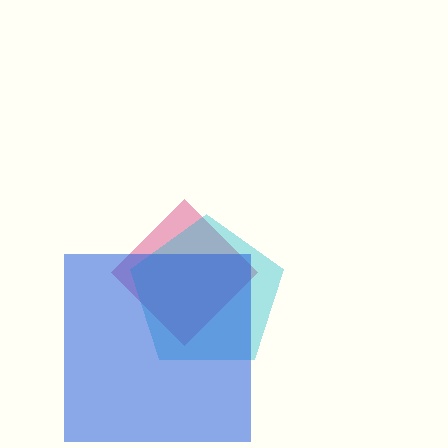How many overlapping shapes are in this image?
There are 3 overlapping shapes in the image.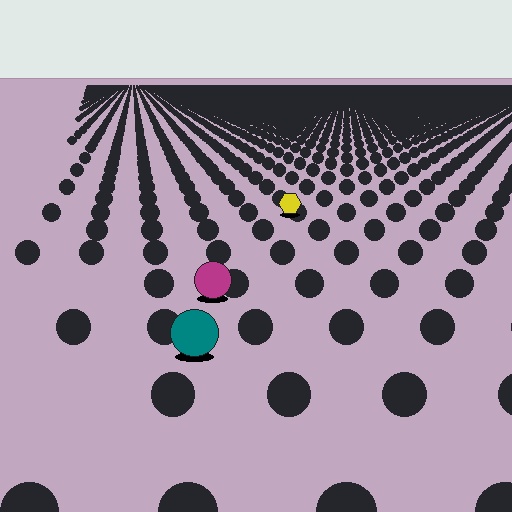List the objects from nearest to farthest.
From nearest to farthest: the teal circle, the magenta circle, the yellow hexagon.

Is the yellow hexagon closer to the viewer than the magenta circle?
No. The magenta circle is closer — you can tell from the texture gradient: the ground texture is coarser near it.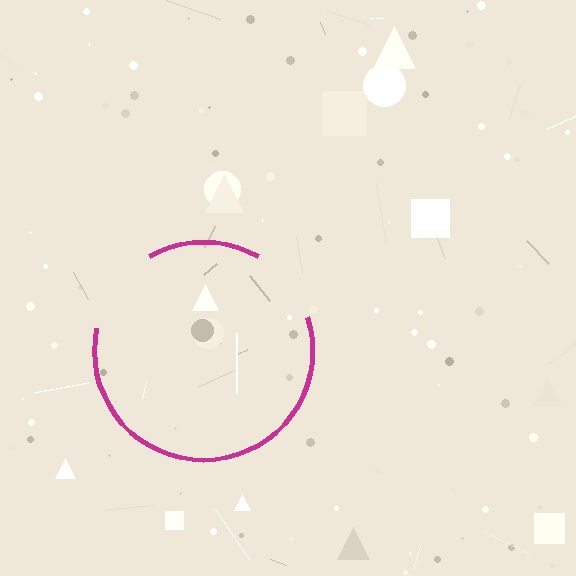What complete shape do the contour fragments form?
The contour fragments form a circle.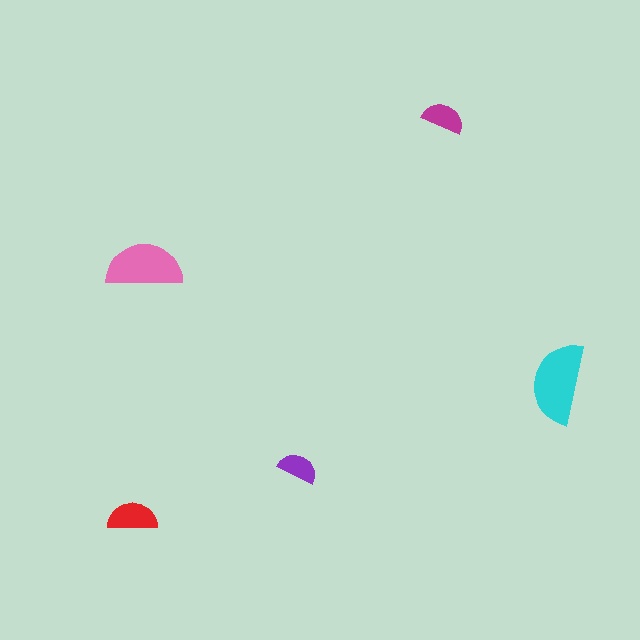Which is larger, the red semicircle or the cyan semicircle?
The cyan one.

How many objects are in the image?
There are 5 objects in the image.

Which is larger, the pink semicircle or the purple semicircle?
The pink one.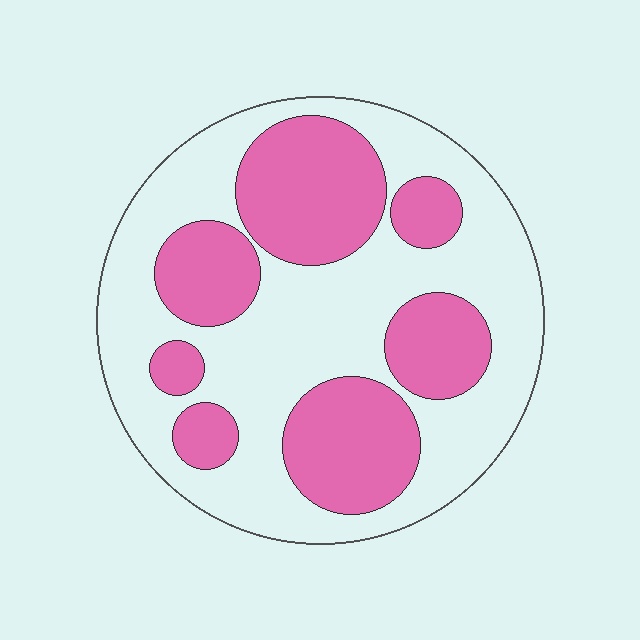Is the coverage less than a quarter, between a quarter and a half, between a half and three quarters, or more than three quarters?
Between a quarter and a half.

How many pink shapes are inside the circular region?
7.